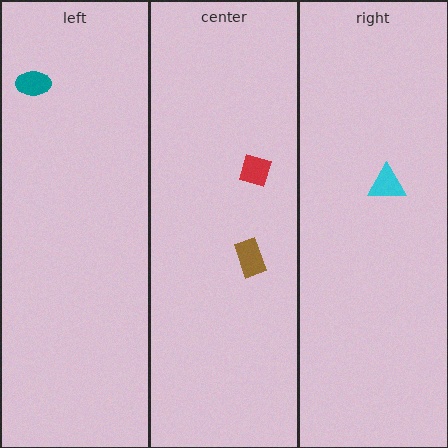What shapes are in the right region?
The cyan triangle.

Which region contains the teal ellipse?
The left region.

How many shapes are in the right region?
1.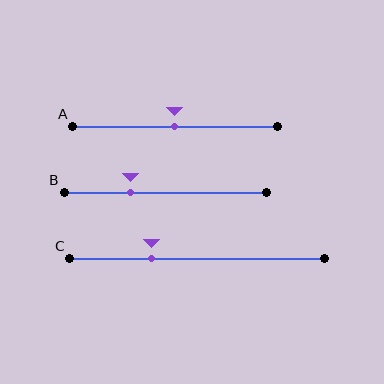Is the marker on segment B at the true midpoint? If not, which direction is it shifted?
No, the marker on segment B is shifted to the left by about 17% of the segment length.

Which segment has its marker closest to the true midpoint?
Segment A has its marker closest to the true midpoint.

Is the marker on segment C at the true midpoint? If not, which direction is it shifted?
No, the marker on segment C is shifted to the left by about 18% of the segment length.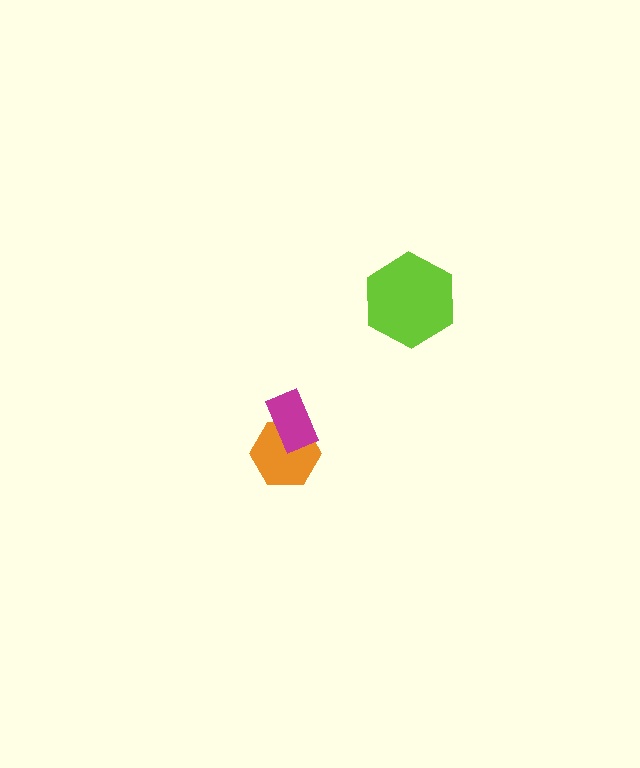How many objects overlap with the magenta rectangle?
1 object overlaps with the magenta rectangle.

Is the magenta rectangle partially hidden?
No, no other shape covers it.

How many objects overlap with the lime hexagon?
0 objects overlap with the lime hexagon.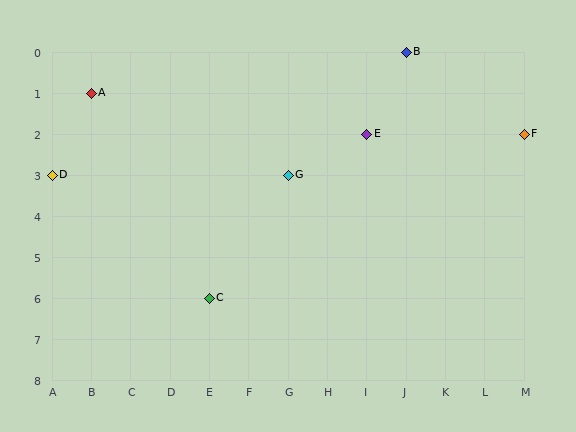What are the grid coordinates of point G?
Point G is at grid coordinates (G, 3).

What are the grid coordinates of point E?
Point E is at grid coordinates (I, 2).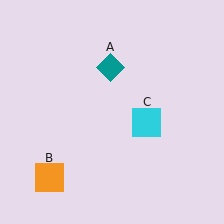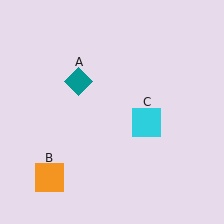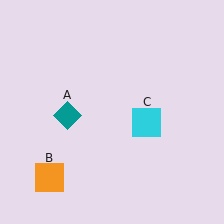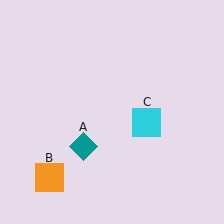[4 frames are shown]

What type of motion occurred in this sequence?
The teal diamond (object A) rotated counterclockwise around the center of the scene.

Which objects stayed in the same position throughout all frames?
Orange square (object B) and cyan square (object C) remained stationary.